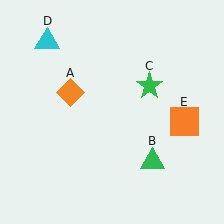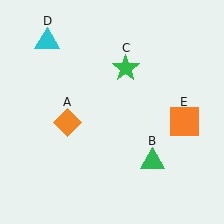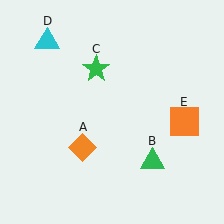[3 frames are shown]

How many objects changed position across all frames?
2 objects changed position: orange diamond (object A), green star (object C).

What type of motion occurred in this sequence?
The orange diamond (object A), green star (object C) rotated counterclockwise around the center of the scene.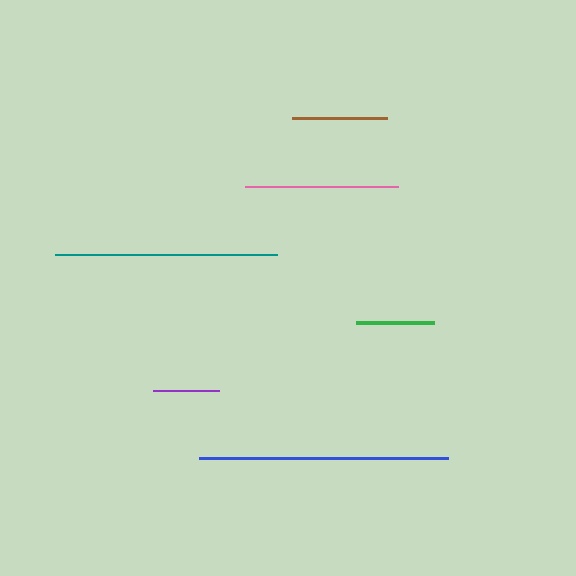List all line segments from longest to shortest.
From longest to shortest: blue, teal, pink, brown, green, purple.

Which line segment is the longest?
The blue line is the longest at approximately 250 pixels.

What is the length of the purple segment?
The purple segment is approximately 66 pixels long.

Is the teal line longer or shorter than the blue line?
The blue line is longer than the teal line.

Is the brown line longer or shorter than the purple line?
The brown line is longer than the purple line.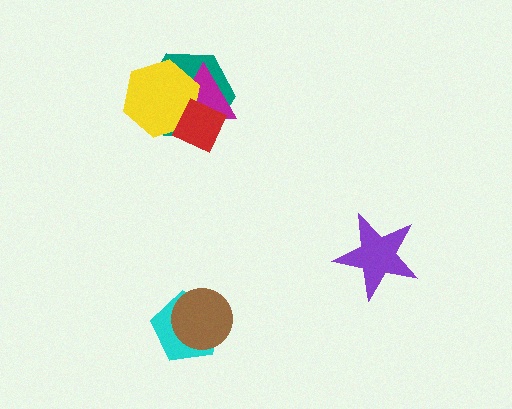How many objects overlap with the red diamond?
3 objects overlap with the red diamond.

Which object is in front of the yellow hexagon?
The red diamond is in front of the yellow hexagon.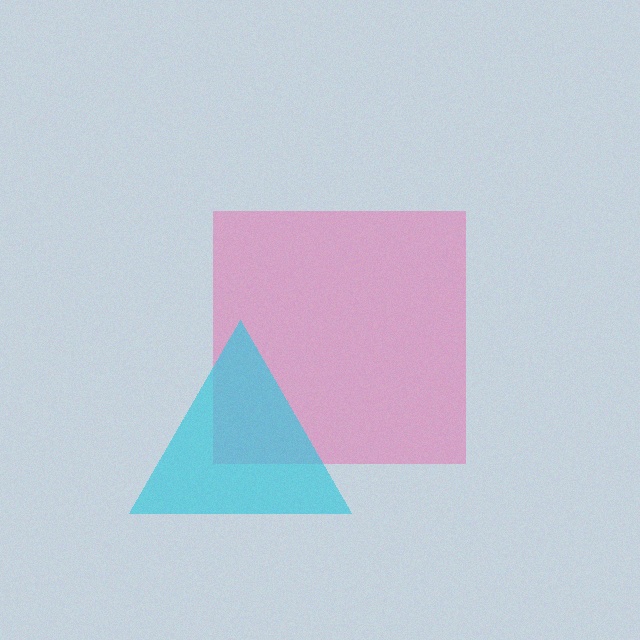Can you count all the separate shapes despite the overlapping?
Yes, there are 2 separate shapes.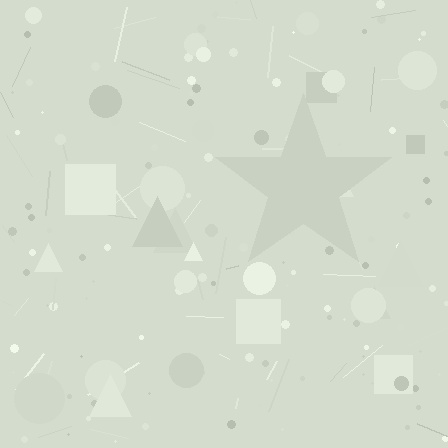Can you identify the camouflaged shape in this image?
The camouflaged shape is a star.